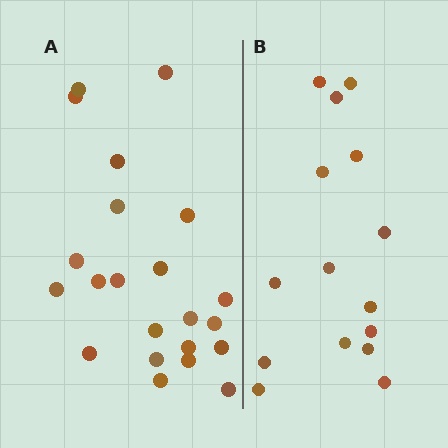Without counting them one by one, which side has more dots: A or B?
Region A (the left region) has more dots.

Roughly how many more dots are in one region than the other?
Region A has roughly 8 or so more dots than region B.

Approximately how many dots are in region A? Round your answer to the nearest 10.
About 20 dots. (The exact count is 22, which rounds to 20.)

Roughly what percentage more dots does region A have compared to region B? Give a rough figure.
About 45% more.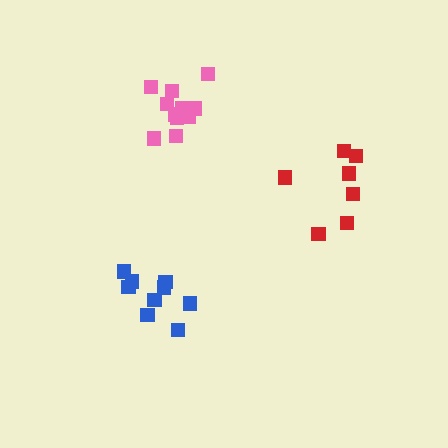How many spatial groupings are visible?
There are 3 spatial groupings.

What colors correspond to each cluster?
The clusters are colored: pink, blue, red.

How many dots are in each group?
Group 1: 12 dots, Group 2: 9 dots, Group 3: 7 dots (28 total).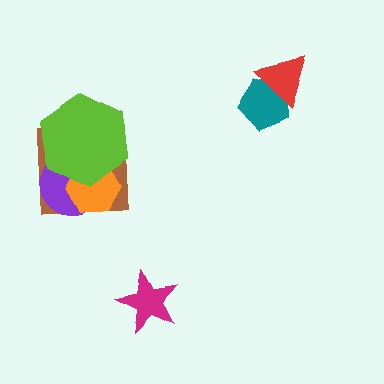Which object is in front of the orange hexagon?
The lime hexagon is in front of the orange hexagon.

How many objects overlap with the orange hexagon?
3 objects overlap with the orange hexagon.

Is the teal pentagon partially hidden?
Yes, it is partially covered by another shape.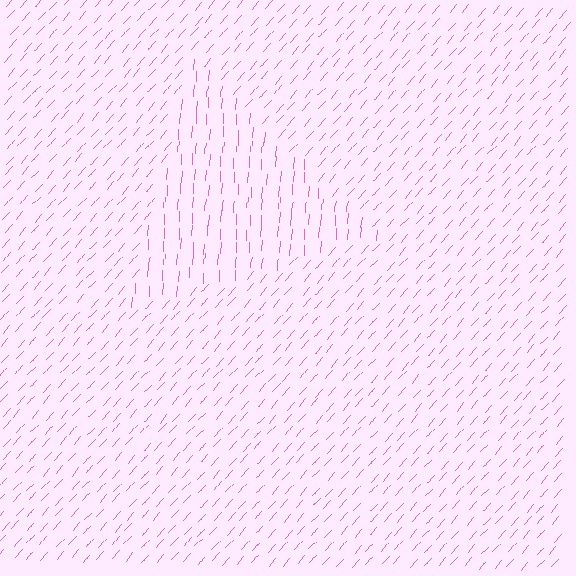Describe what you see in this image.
The image is filled with small pink line segments. A triangle region in the image has lines oriented differently from the surrounding lines, creating a visible texture boundary.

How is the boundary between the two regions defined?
The boundary is defined purely by a change in line orientation (approximately 37 degrees difference). All lines are the same color and thickness.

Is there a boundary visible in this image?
Yes, there is a texture boundary formed by a change in line orientation.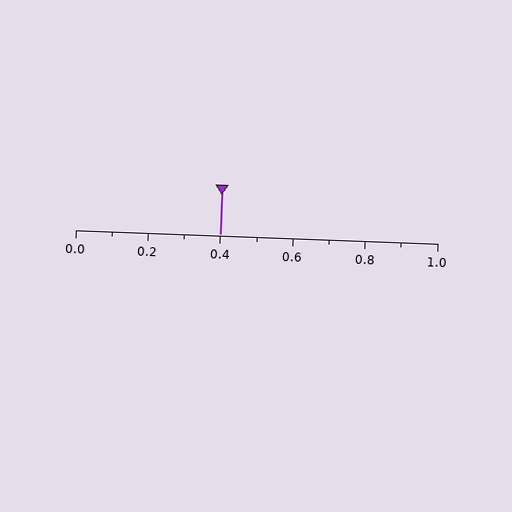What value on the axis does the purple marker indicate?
The marker indicates approximately 0.4.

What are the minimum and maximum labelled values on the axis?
The axis runs from 0.0 to 1.0.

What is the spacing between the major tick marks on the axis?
The major ticks are spaced 0.2 apart.